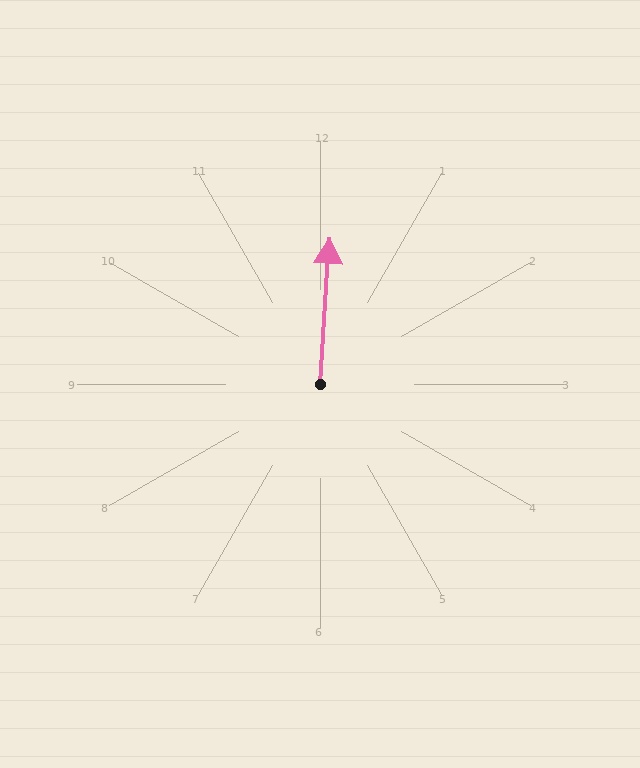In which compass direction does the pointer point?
North.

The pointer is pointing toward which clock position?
Roughly 12 o'clock.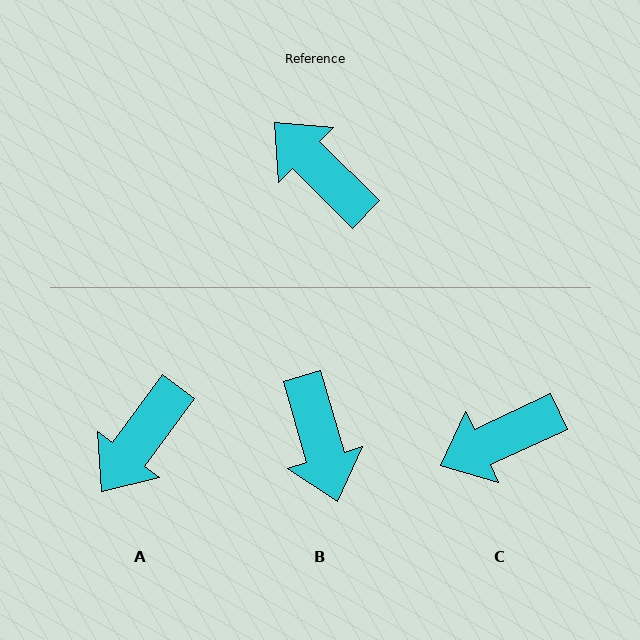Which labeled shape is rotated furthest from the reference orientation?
B, about 151 degrees away.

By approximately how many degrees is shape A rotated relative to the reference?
Approximately 99 degrees counter-clockwise.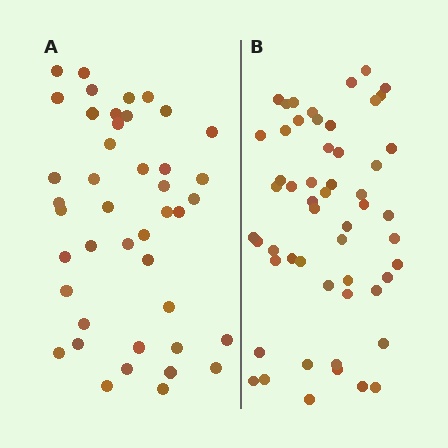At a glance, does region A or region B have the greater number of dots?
Region B (the right region) has more dots.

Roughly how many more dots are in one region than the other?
Region B has roughly 12 or so more dots than region A.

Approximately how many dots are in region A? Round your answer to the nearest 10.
About 40 dots. (The exact count is 43, which rounds to 40.)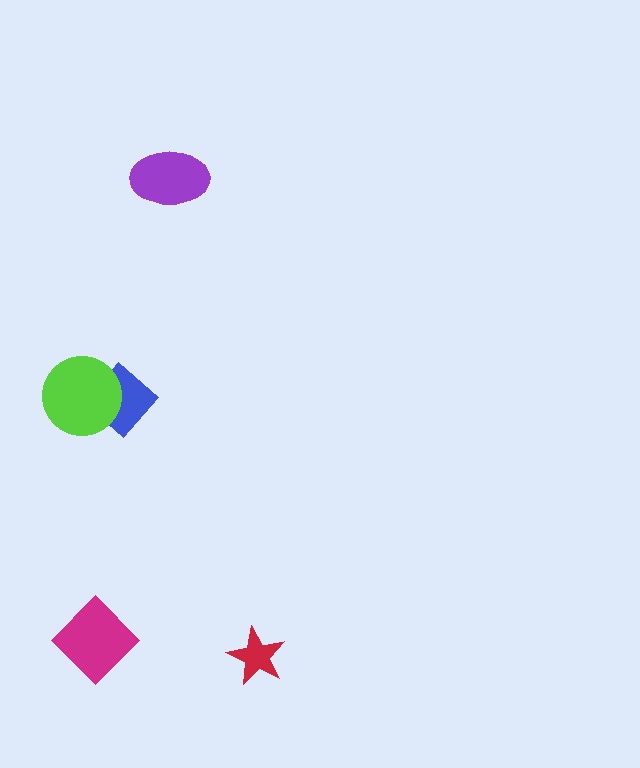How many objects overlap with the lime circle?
1 object overlaps with the lime circle.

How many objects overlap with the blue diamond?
1 object overlaps with the blue diamond.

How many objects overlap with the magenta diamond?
0 objects overlap with the magenta diamond.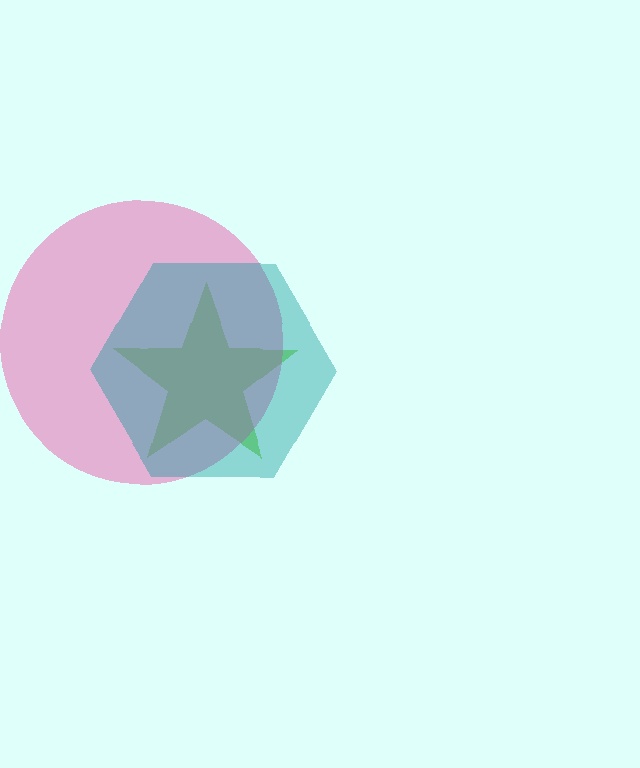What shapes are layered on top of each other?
The layered shapes are: a lime star, a pink circle, a teal hexagon.